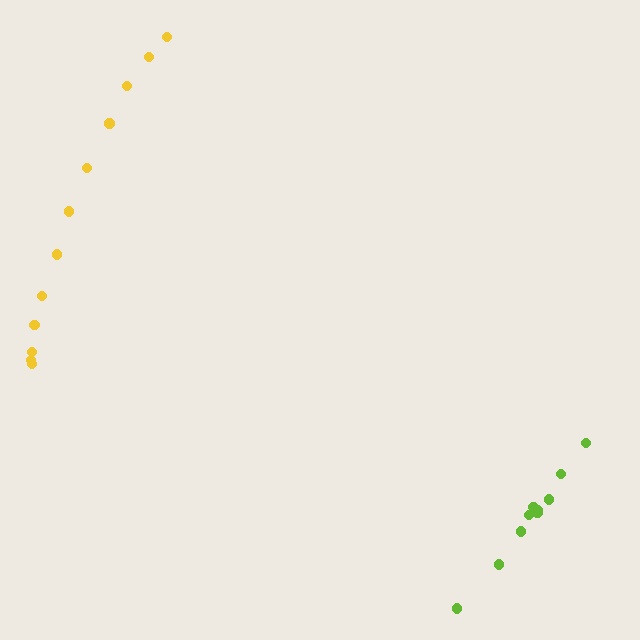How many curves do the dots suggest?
There are 2 distinct paths.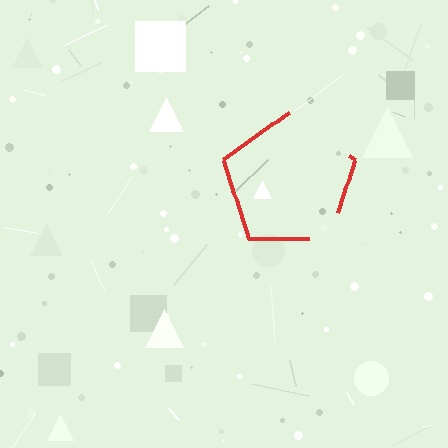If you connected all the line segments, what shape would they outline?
They would outline a pentagon.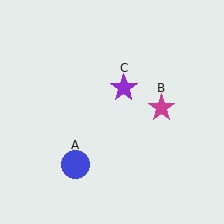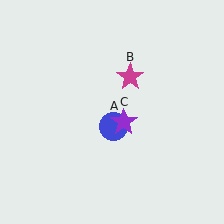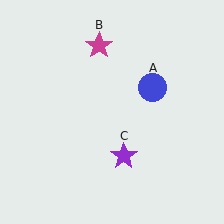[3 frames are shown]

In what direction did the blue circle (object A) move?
The blue circle (object A) moved up and to the right.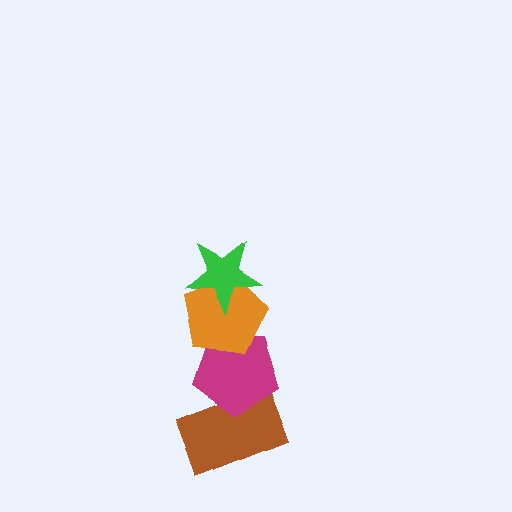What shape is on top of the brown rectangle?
The magenta pentagon is on top of the brown rectangle.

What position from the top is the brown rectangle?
The brown rectangle is 4th from the top.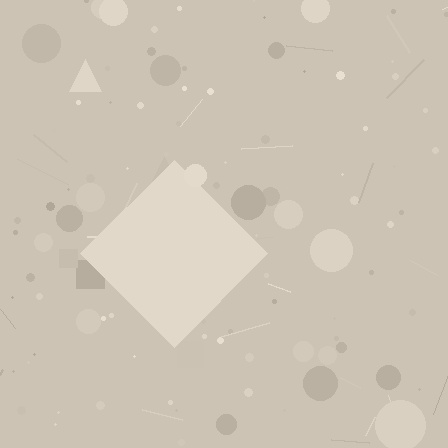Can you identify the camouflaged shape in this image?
The camouflaged shape is a diamond.